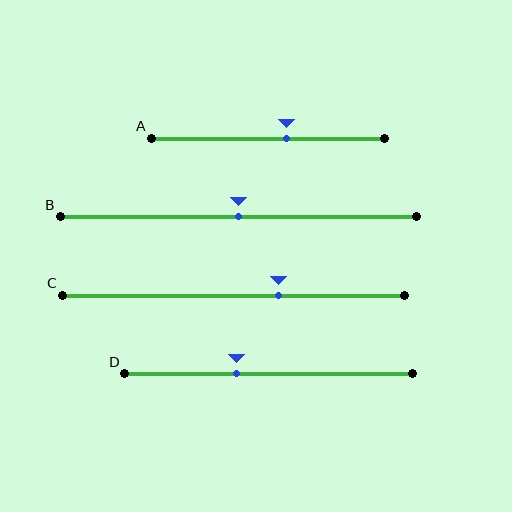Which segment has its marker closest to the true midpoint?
Segment B has its marker closest to the true midpoint.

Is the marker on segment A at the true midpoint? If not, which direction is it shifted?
No, the marker on segment A is shifted to the right by about 8% of the segment length.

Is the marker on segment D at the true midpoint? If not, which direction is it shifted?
No, the marker on segment D is shifted to the left by about 11% of the segment length.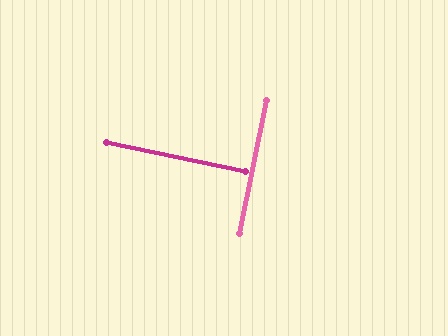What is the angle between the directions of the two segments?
Approximately 89 degrees.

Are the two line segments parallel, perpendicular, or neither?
Perpendicular — they meet at approximately 89°.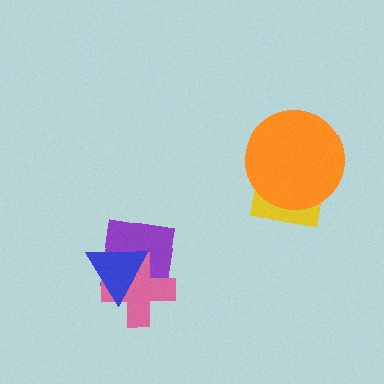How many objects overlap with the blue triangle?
2 objects overlap with the blue triangle.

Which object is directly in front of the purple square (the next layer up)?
The pink cross is directly in front of the purple square.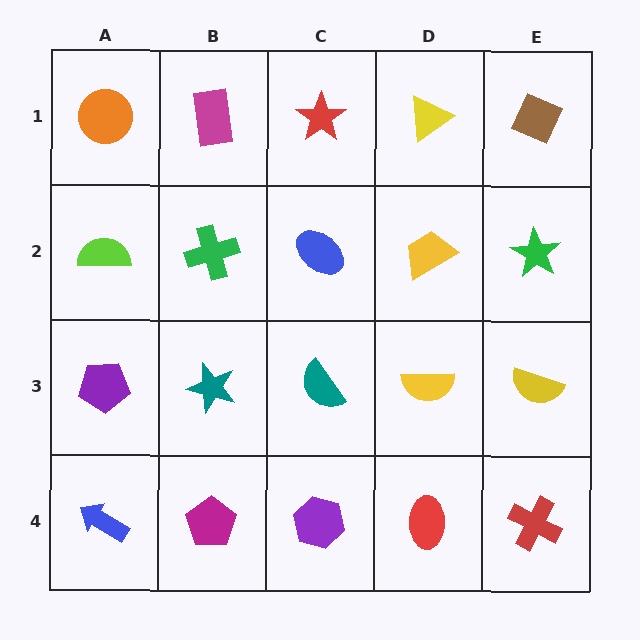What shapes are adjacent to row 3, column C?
A blue ellipse (row 2, column C), a purple hexagon (row 4, column C), a teal star (row 3, column B), a yellow semicircle (row 3, column D).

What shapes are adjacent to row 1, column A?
A lime semicircle (row 2, column A), a magenta rectangle (row 1, column B).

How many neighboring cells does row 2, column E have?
3.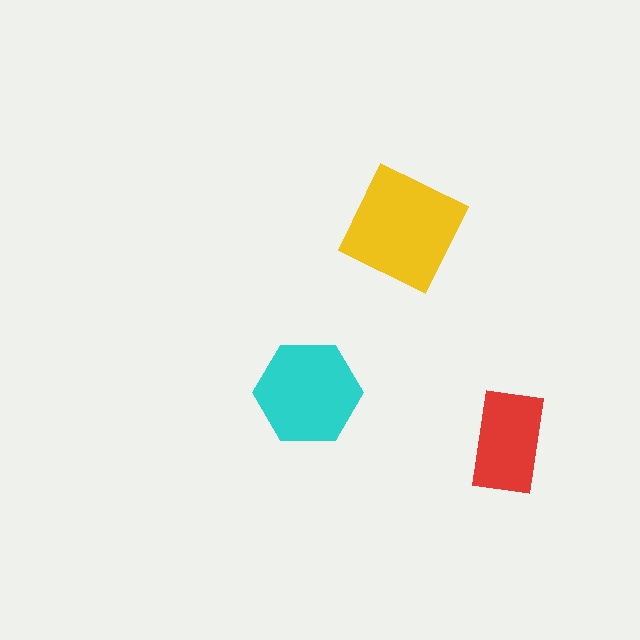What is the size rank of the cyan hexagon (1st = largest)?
2nd.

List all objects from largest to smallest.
The yellow square, the cyan hexagon, the red rectangle.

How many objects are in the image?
There are 3 objects in the image.